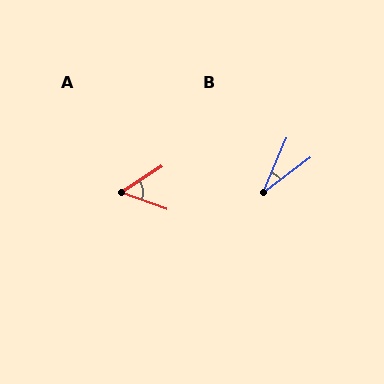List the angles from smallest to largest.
B (30°), A (54°).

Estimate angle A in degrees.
Approximately 54 degrees.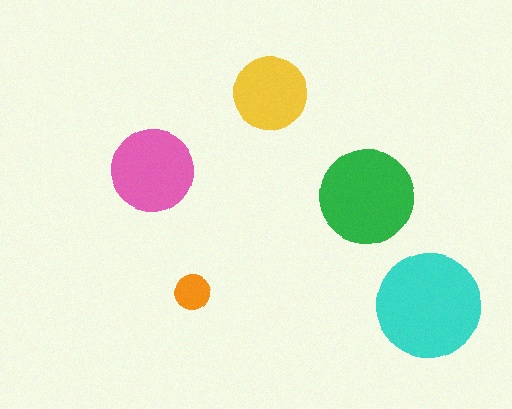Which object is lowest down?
The cyan circle is bottommost.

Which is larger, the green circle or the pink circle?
The green one.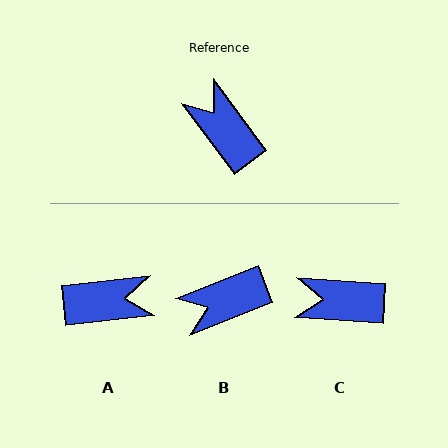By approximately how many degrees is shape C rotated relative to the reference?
Approximately 49 degrees counter-clockwise.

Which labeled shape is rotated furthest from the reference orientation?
A, about 121 degrees away.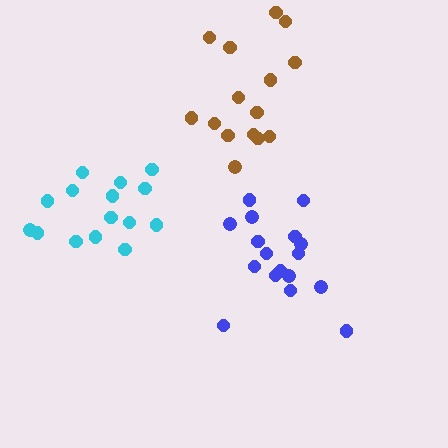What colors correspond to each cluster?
The clusters are colored: blue, cyan, brown.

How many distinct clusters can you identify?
There are 3 distinct clusters.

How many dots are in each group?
Group 1: 17 dots, Group 2: 15 dots, Group 3: 15 dots (47 total).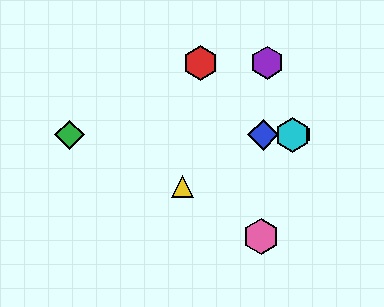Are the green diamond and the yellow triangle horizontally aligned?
No, the green diamond is at y≈135 and the yellow triangle is at y≈186.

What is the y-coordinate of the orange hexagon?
The orange hexagon is at y≈135.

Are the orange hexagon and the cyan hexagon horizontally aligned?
Yes, both are at y≈135.